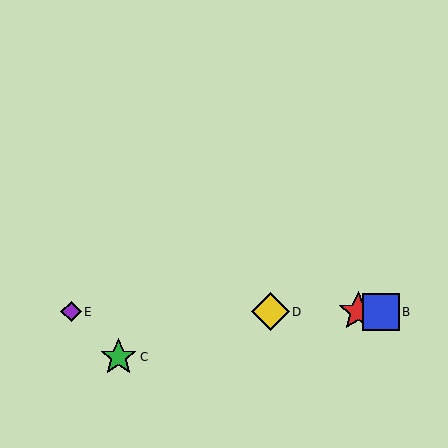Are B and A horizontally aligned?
Yes, both are at y≈312.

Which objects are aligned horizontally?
Objects A, B, D, E are aligned horizontally.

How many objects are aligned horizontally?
4 objects (A, B, D, E) are aligned horizontally.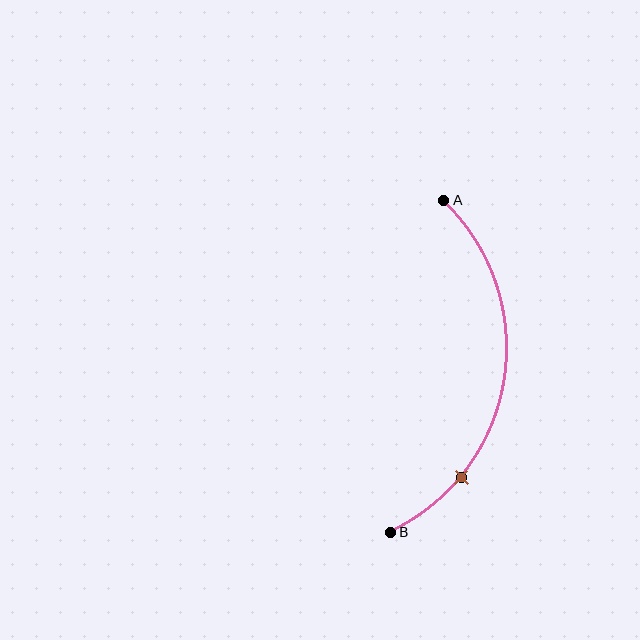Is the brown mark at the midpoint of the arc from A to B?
No. The brown mark lies on the arc but is closer to endpoint B. The arc midpoint would be at the point on the curve equidistant along the arc from both A and B.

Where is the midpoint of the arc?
The arc midpoint is the point on the curve farthest from the straight line joining A and B. It sits to the right of that line.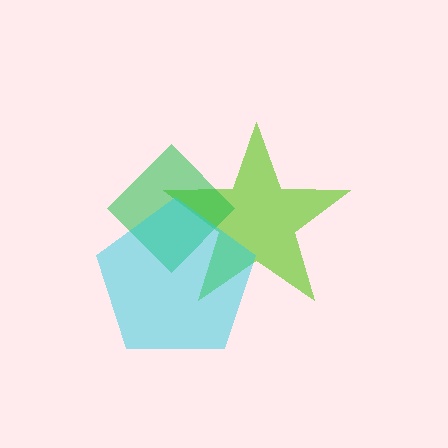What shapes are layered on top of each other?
The layered shapes are: a lime star, a green diamond, a cyan pentagon.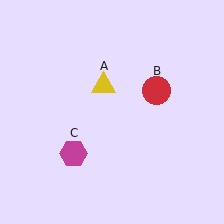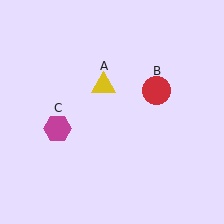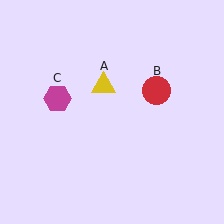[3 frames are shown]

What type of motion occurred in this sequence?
The magenta hexagon (object C) rotated clockwise around the center of the scene.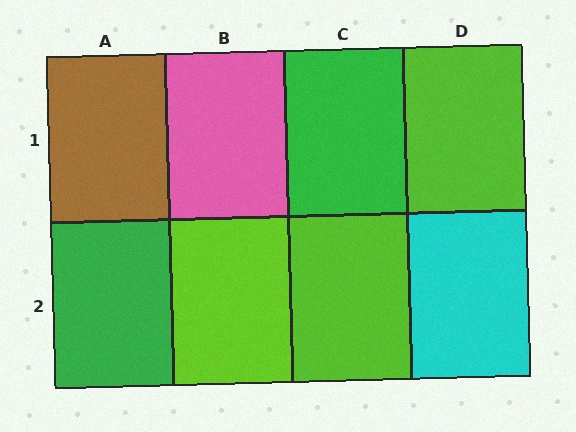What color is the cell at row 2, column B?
Lime.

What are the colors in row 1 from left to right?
Brown, pink, green, lime.